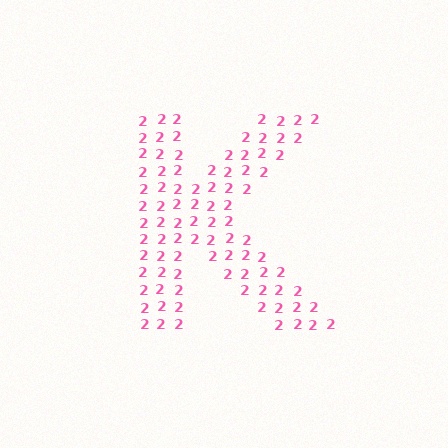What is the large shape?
The large shape is the letter K.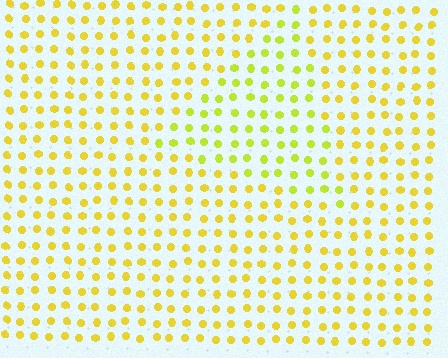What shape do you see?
I see a triangle.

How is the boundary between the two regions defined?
The boundary is defined purely by a slight shift in hue (about 21 degrees). Spacing, size, and orientation are identical on both sides.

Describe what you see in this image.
The image is filled with small yellow elements in a uniform arrangement. A triangle-shaped region is visible where the elements are tinted to a slightly different hue, forming a subtle color boundary.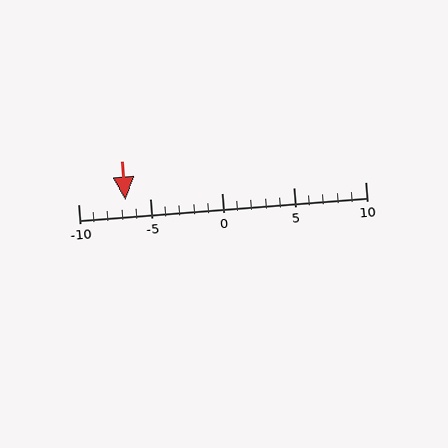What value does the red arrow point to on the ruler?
The red arrow points to approximately -7.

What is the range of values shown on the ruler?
The ruler shows values from -10 to 10.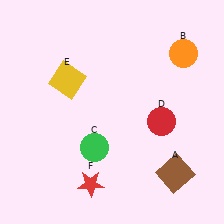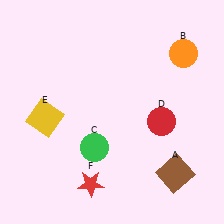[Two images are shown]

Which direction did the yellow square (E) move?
The yellow square (E) moved down.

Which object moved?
The yellow square (E) moved down.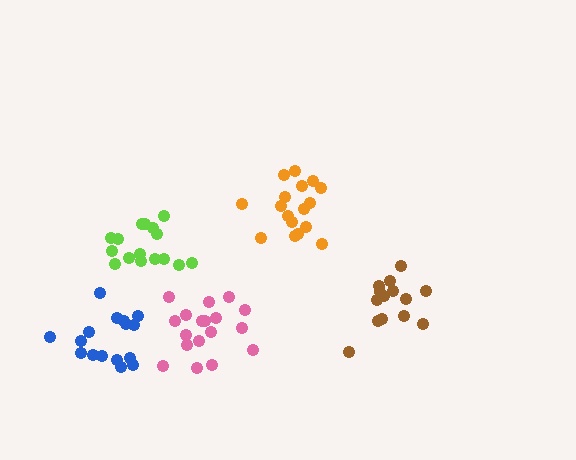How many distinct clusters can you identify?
There are 5 distinct clusters.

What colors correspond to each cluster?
The clusters are colored: pink, orange, brown, blue, lime.